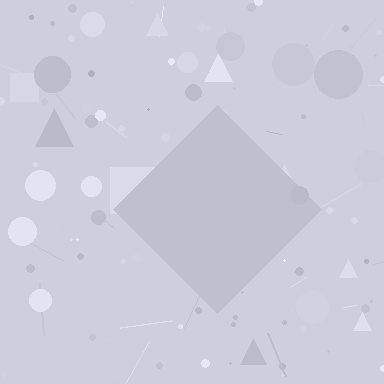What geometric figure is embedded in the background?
A diamond is embedded in the background.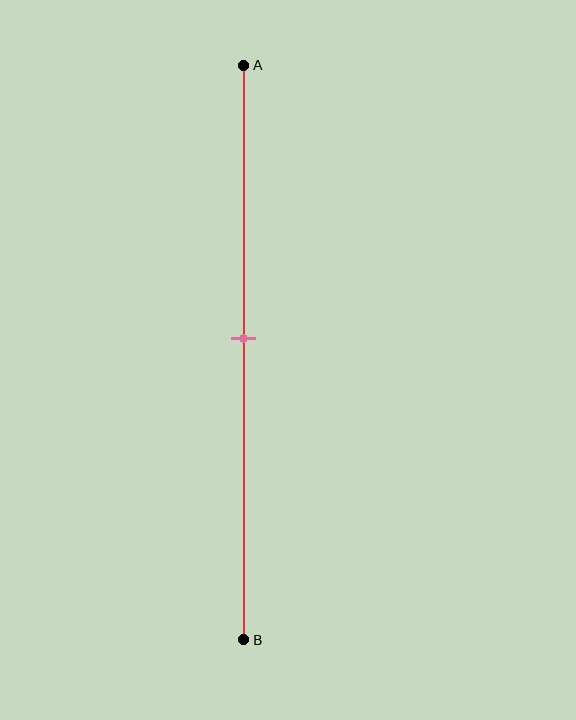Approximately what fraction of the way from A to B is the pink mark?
The pink mark is approximately 50% of the way from A to B.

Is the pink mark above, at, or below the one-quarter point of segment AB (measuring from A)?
The pink mark is below the one-quarter point of segment AB.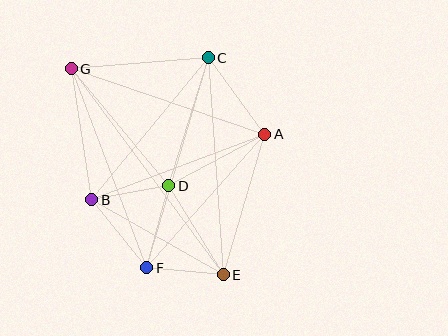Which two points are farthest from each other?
Points E and G are farthest from each other.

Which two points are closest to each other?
Points E and F are closest to each other.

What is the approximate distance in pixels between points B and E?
The distance between B and E is approximately 152 pixels.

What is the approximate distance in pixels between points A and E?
The distance between A and E is approximately 147 pixels.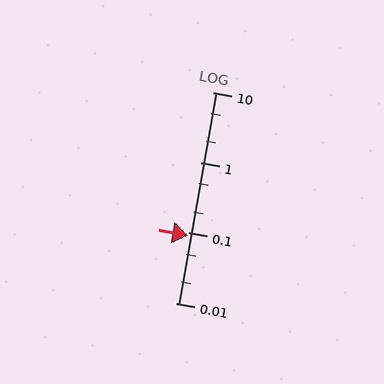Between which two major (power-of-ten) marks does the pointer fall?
The pointer is between 0.01 and 0.1.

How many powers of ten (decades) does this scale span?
The scale spans 3 decades, from 0.01 to 10.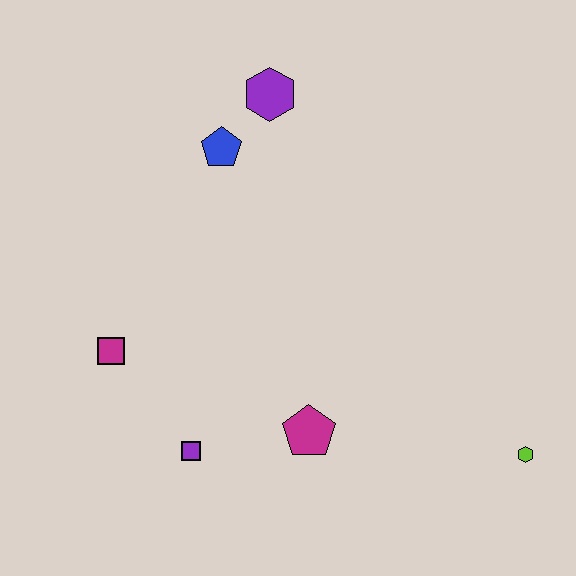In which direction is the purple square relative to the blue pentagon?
The purple square is below the blue pentagon.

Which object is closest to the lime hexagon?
The magenta pentagon is closest to the lime hexagon.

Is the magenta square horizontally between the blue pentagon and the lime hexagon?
No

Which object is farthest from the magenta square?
The lime hexagon is farthest from the magenta square.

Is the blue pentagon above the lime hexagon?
Yes